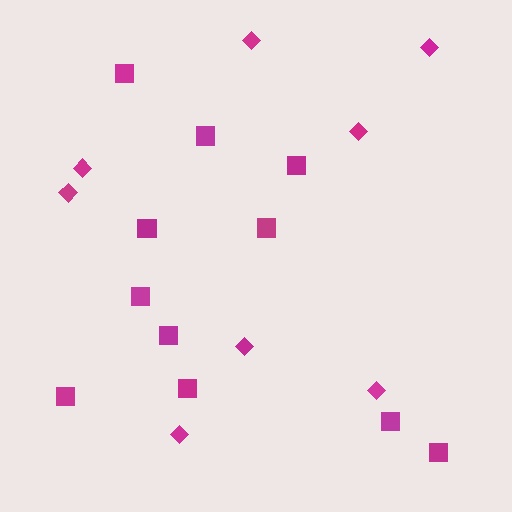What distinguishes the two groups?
There are 2 groups: one group of squares (11) and one group of diamonds (8).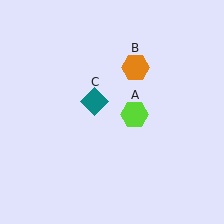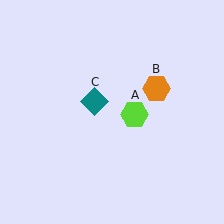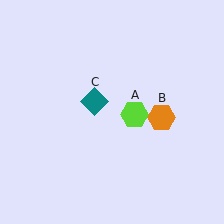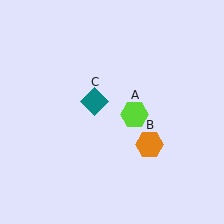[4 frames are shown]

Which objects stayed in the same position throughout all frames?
Lime hexagon (object A) and teal diamond (object C) remained stationary.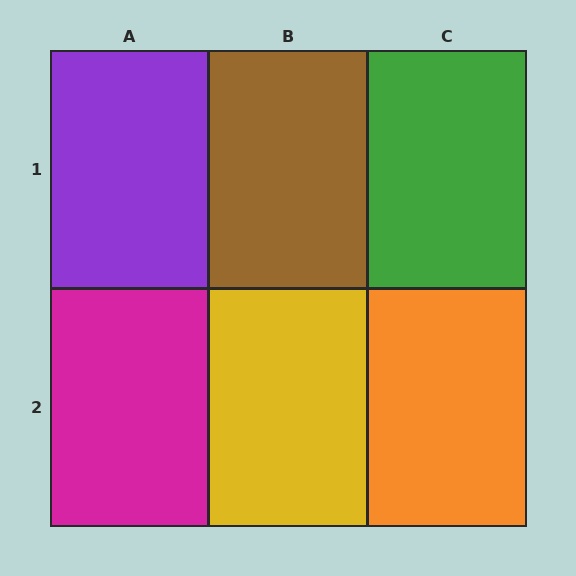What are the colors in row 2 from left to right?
Magenta, yellow, orange.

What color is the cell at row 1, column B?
Brown.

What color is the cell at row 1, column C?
Green.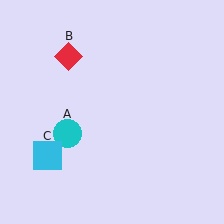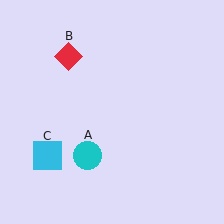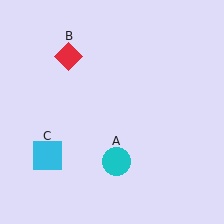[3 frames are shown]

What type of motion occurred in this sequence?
The cyan circle (object A) rotated counterclockwise around the center of the scene.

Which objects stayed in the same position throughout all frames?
Red diamond (object B) and cyan square (object C) remained stationary.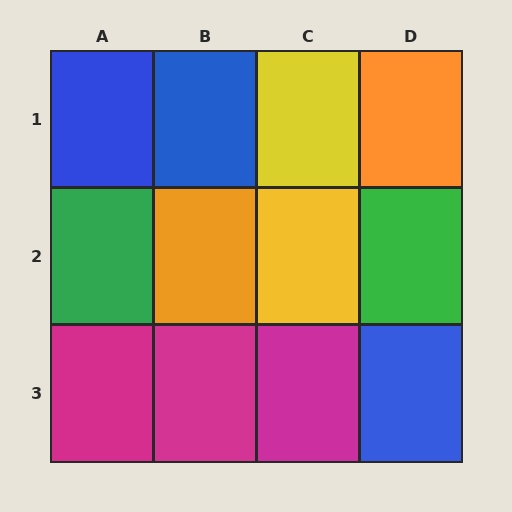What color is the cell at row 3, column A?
Magenta.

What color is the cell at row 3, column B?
Magenta.